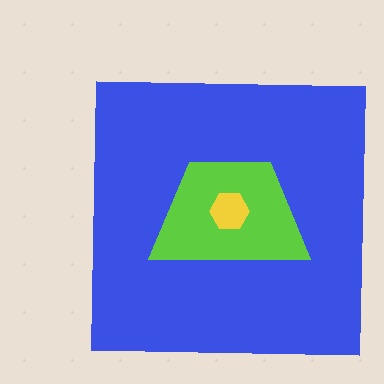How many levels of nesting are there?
3.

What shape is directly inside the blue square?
The lime trapezoid.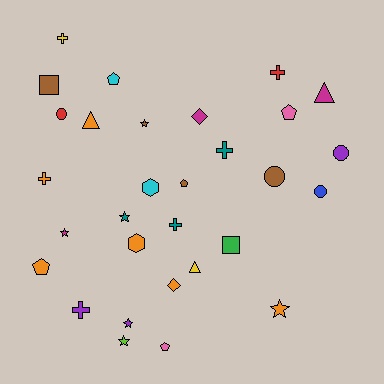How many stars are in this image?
There are 6 stars.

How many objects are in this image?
There are 30 objects.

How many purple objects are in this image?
There are 3 purple objects.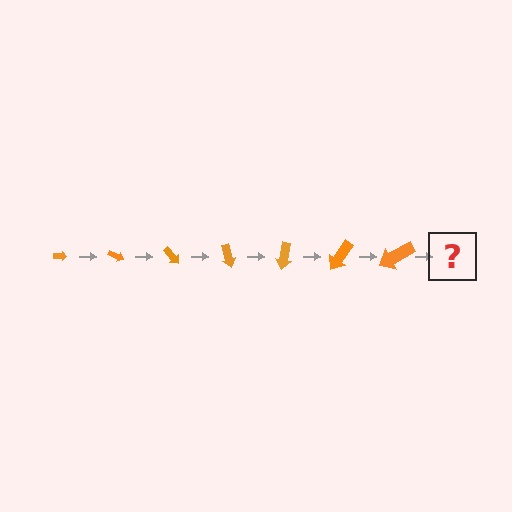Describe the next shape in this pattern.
It should be an arrow, larger than the previous one and rotated 175 degrees from the start.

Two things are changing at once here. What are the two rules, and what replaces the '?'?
The two rules are that the arrow grows larger each step and it rotates 25 degrees each step. The '?' should be an arrow, larger than the previous one and rotated 175 degrees from the start.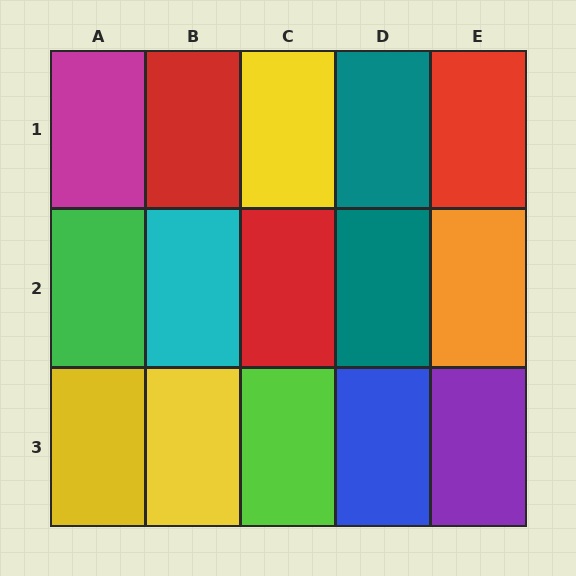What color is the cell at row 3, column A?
Yellow.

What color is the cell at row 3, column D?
Blue.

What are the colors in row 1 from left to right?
Magenta, red, yellow, teal, red.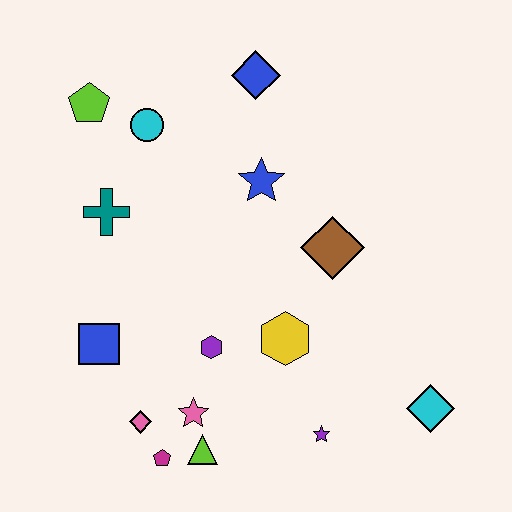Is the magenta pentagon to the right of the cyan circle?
Yes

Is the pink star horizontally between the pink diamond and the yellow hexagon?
Yes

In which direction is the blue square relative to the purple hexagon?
The blue square is to the left of the purple hexagon.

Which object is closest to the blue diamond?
The blue star is closest to the blue diamond.